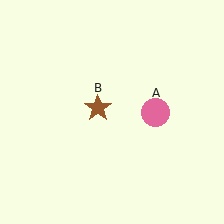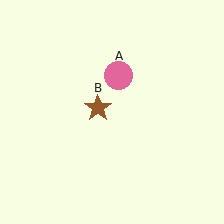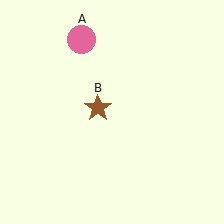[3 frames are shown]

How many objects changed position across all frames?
1 object changed position: pink circle (object A).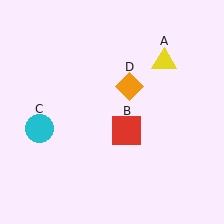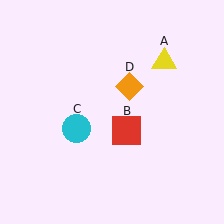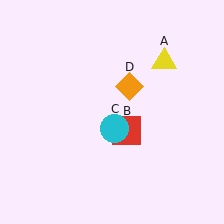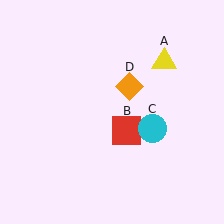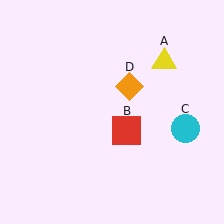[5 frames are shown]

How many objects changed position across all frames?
1 object changed position: cyan circle (object C).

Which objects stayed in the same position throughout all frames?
Yellow triangle (object A) and red square (object B) and orange diamond (object D) remained stationary.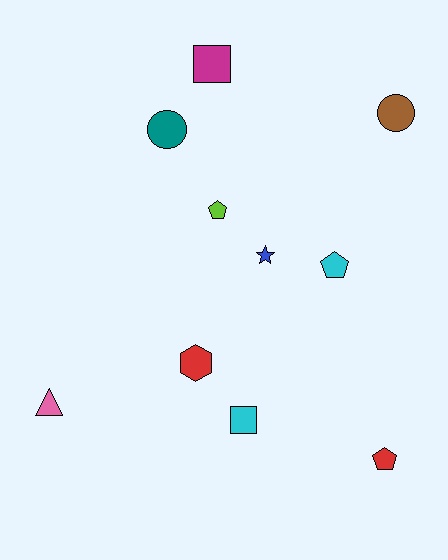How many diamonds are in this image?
There are no diamonds.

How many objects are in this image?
There are 10 objects.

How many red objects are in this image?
There are 2 red objects.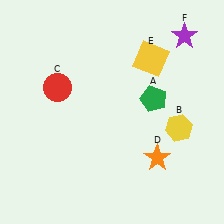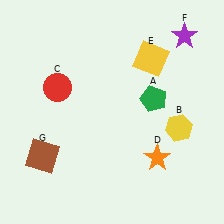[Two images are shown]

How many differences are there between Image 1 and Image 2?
There is 1 difference between the two images.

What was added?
A brown square (G) was added in Image 2.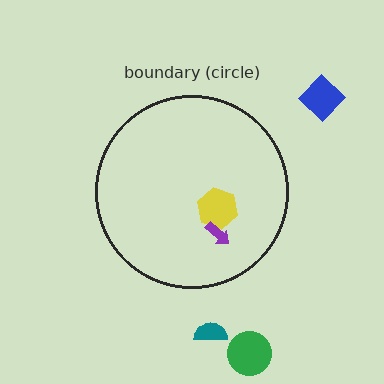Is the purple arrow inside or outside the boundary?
Inside.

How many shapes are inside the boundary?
2 inside, 3 outside.